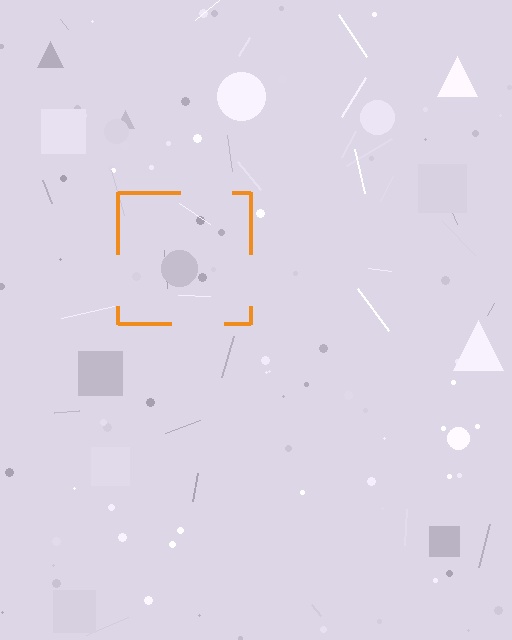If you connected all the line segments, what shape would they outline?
They would outline a square.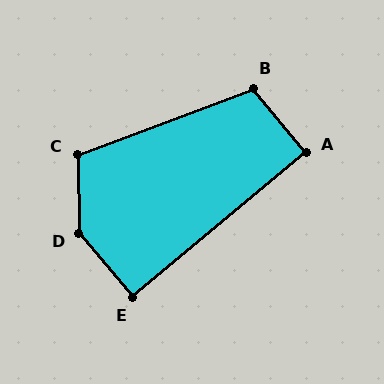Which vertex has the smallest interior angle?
A, at approximately 91 degrees.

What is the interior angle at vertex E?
Approximately 91 degrees (approximately right).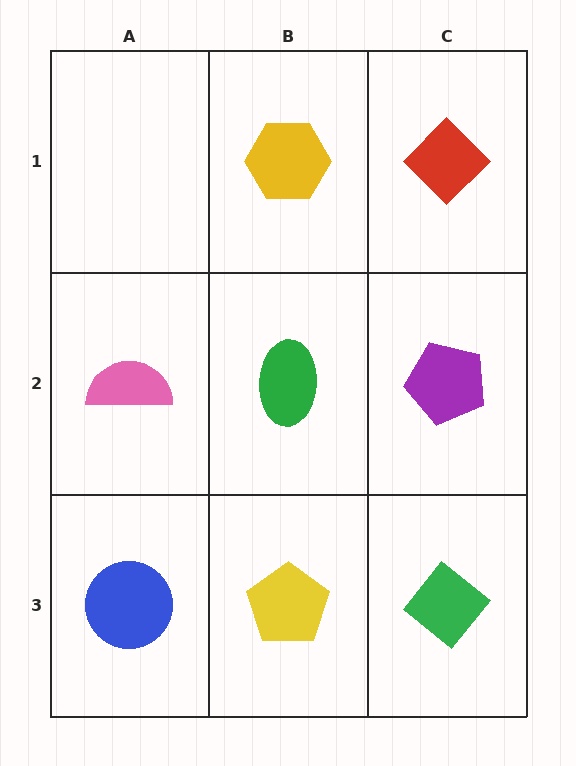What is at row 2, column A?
A pink semicircle.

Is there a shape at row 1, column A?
No, that cell is empty.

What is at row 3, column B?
A yellow pentagon.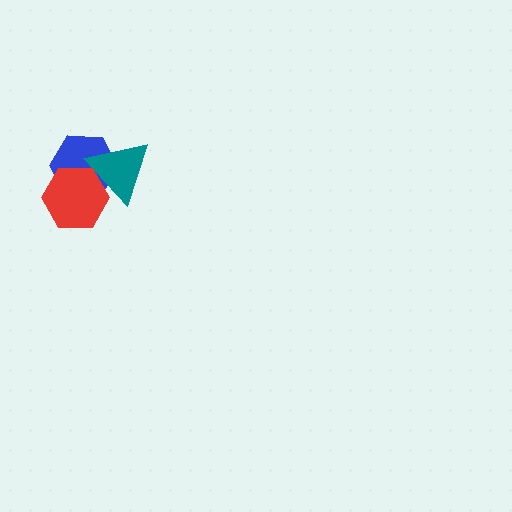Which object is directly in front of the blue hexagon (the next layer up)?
The teal triangle is directly in front of the blue hexagon.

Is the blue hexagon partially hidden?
Yes, it is partially covered by another shape.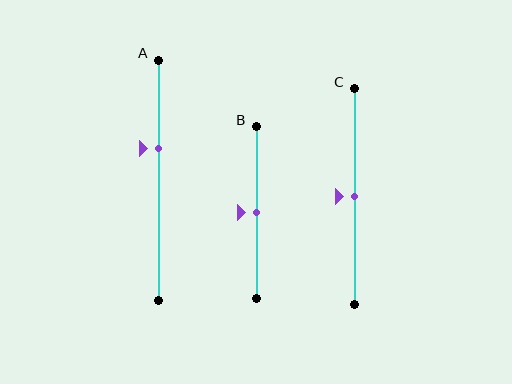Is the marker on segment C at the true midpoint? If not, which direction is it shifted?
Yes, the marker on segment C is at the true midpoint.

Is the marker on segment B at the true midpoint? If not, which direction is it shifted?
Yes, the marker on segment B is at the true midpoint.